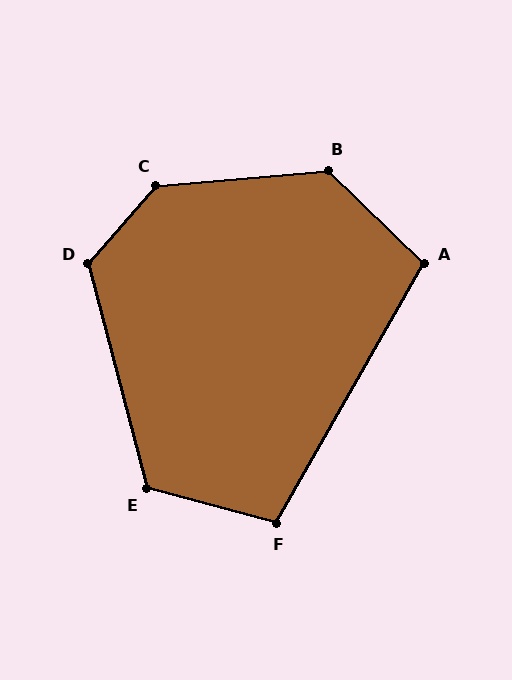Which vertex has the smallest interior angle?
F, at approximately 105 degrees.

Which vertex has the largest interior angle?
C, at approximately 136 degrees.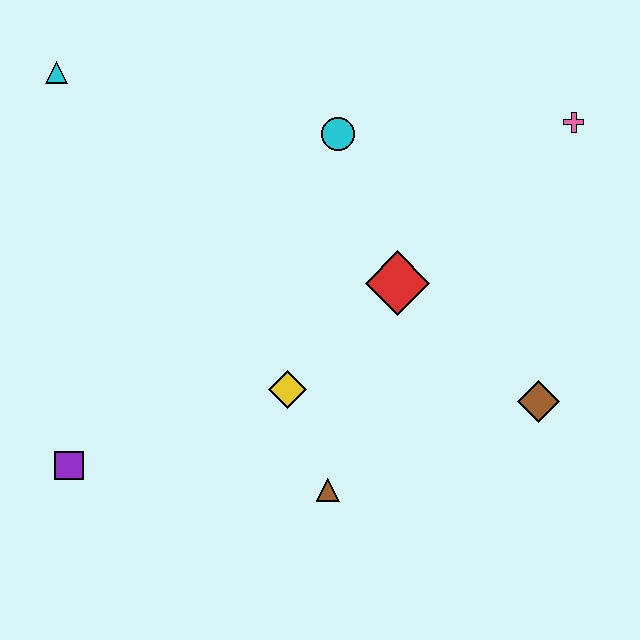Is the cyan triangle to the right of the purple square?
No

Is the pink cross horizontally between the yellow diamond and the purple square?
No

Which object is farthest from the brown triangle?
The cyan triangle is farthest from the brown triangle.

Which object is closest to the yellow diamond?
The brown triangle is closest to the yellow diamond.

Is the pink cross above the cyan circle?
Yes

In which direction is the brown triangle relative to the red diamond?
The brown triangle is below the red diamond.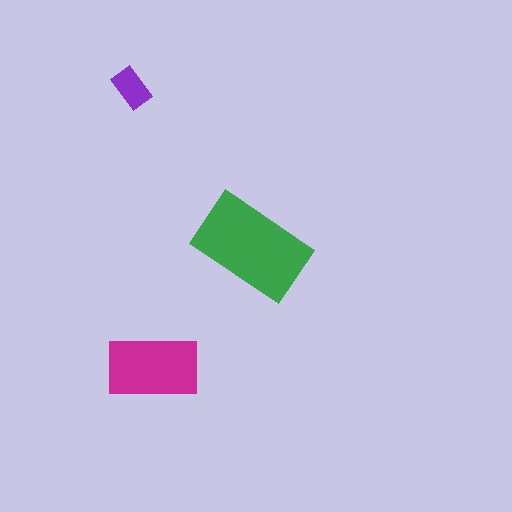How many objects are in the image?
There are 3 objects in the image.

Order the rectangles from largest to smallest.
the green one, the magenta one, the purple one.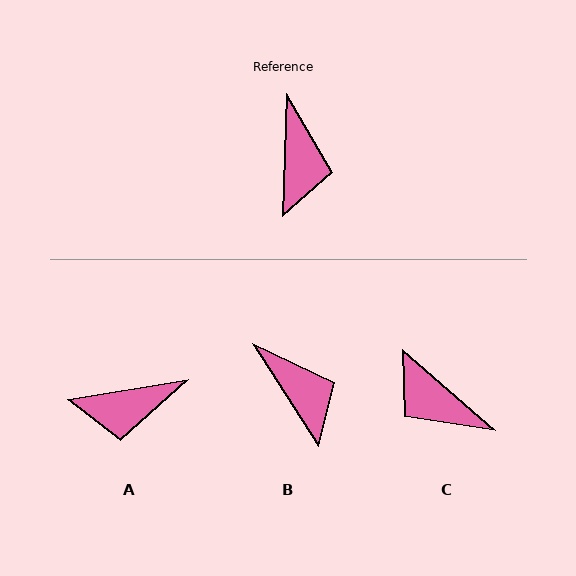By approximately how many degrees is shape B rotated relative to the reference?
Approximately 35 degrees counter-clockwise.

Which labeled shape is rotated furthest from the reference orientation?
C, about 129 degrees away.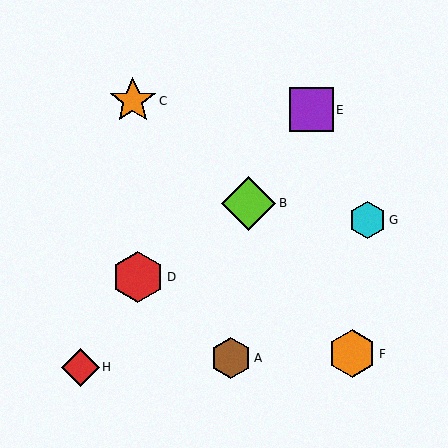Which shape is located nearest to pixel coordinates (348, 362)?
The orange hexagon (labeled F) at (352, 354) is nearest to that location.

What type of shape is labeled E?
Shape E is a purple square.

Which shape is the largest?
The lime diamond (labeled B) is the largest.